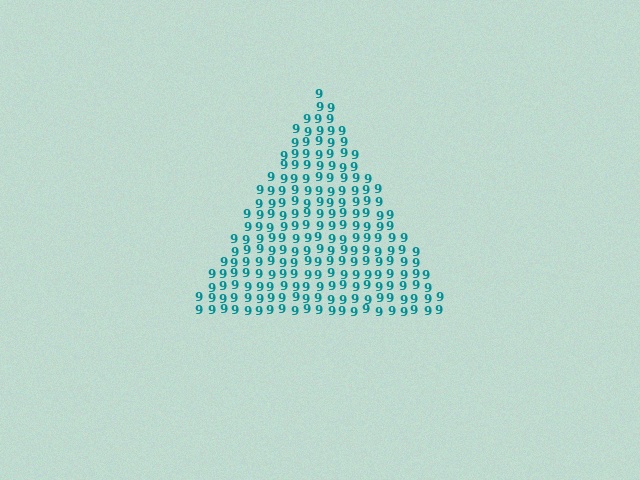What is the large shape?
The large shape is a triangle.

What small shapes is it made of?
It is made of small digit 9's.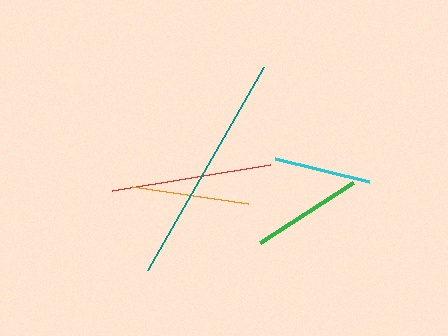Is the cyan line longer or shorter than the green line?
The green line is longer than the cyan line.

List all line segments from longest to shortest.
From longest to shortest: teal, red, orange, green, cyan.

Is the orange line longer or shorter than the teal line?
The teal line is longer than the orange line.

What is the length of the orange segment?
The orange segment is approximately 117 pixels long.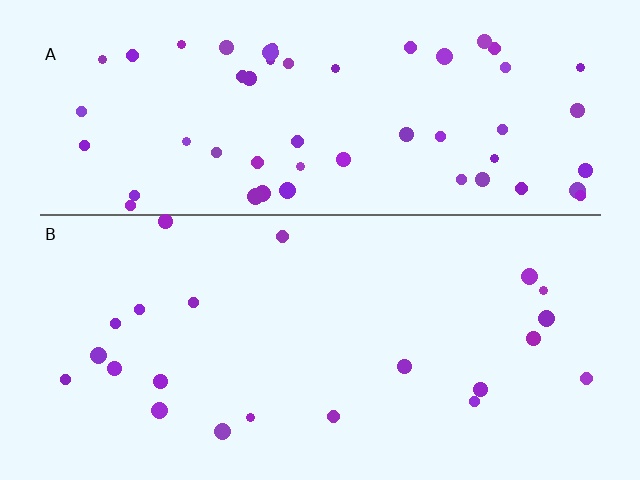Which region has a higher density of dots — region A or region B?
A (the top).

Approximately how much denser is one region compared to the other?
Approximately 2.5× — region A over region B.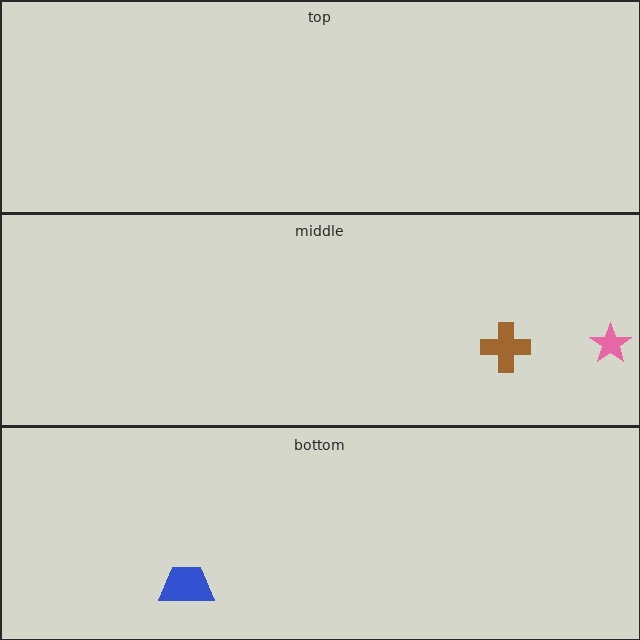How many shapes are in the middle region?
2.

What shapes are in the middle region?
The pink star, the brown cross.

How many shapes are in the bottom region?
1.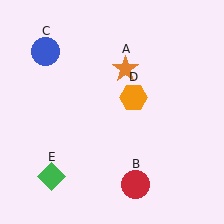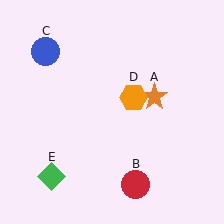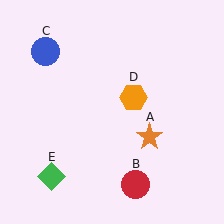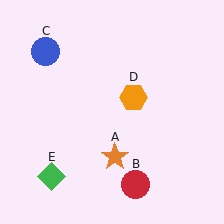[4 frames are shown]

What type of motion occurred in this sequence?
The orange star (object A) rotated clockwise around the center of the scene.